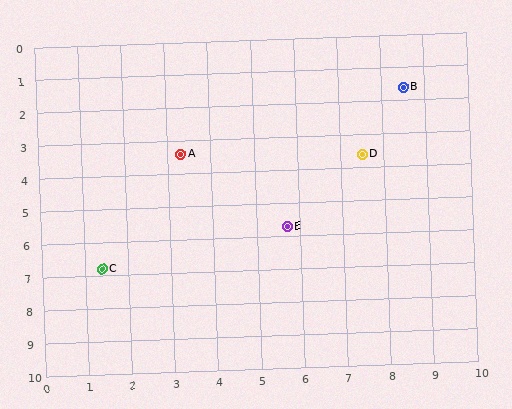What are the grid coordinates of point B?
Point B is at approximately (8.5, 1.6).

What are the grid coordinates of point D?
Point D is at approximately (7.5, 3.6).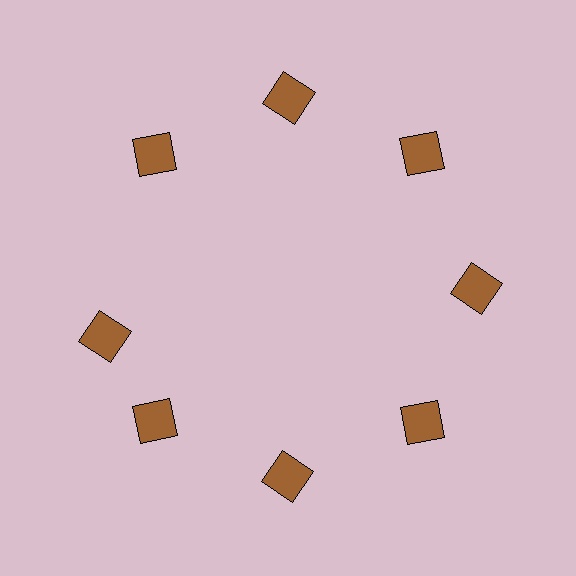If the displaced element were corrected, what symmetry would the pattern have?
It would have 8-fold rotational symmetry — the pattern would map onto itself every 45 degrees.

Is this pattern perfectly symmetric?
No. The 8 brown squares are arranged in a ring, but one element near the 9 o'clock position is rotated out of alignment along the ring, breaking the 8-fold rotational symmetry.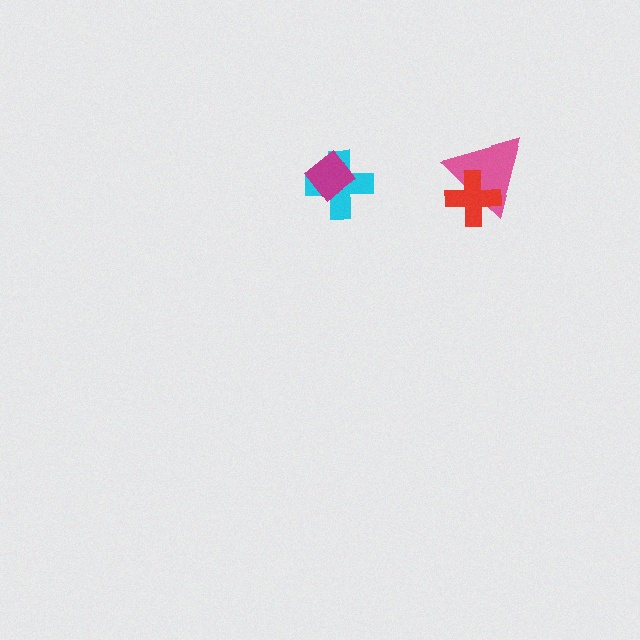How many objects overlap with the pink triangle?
1 object overlaps with the pink triangle.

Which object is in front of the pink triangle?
The red cross is in front of the pink triangle.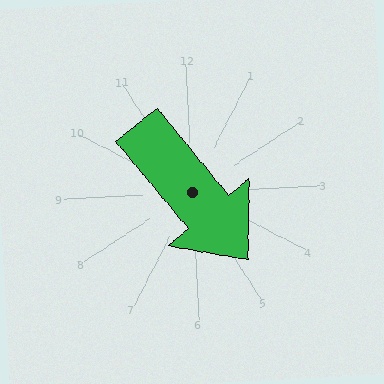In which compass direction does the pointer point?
Southeast.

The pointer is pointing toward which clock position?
Roughly 5 o'clock.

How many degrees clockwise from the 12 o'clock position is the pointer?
Approximately 144 degrees.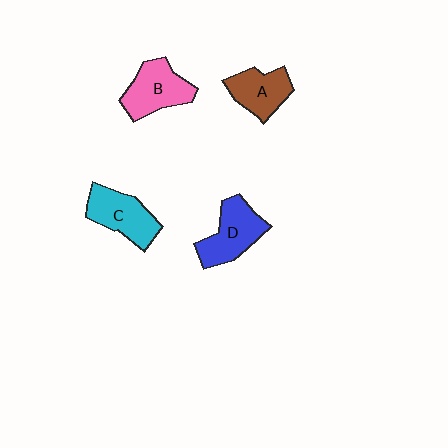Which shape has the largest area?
Shape D (blue).